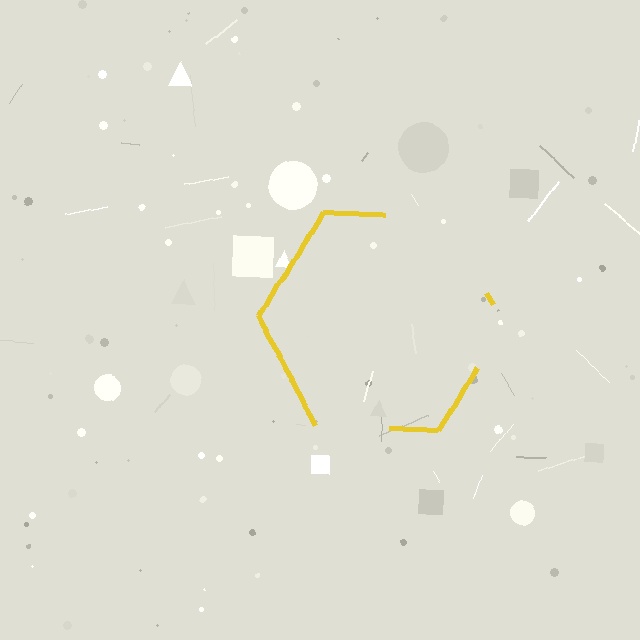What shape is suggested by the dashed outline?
The dashed outline suggests a hexagon.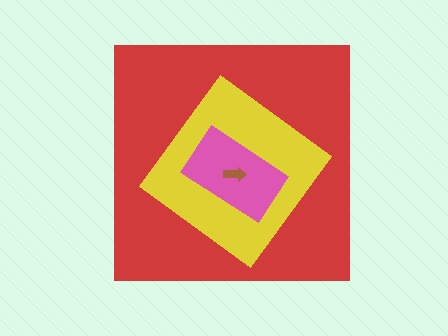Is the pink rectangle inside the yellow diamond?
Yes.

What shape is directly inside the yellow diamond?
The pink rectangle.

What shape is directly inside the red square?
The yellow diamond.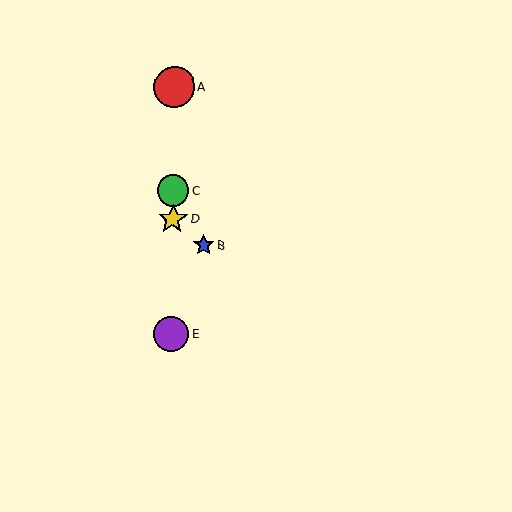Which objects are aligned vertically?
Objects A, C, D, E are aligned vertically.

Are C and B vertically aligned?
No, C is at x≈173 and B is at x≈204.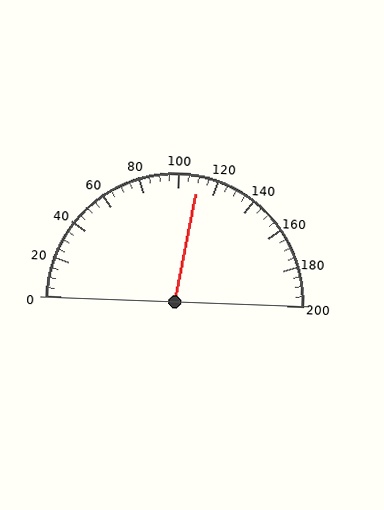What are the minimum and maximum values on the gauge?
The gauge ranges from 0 to 200.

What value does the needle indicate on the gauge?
The needle indicates approximately 110.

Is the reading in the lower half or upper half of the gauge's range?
The reading is in the upper half of the range (0 to 200).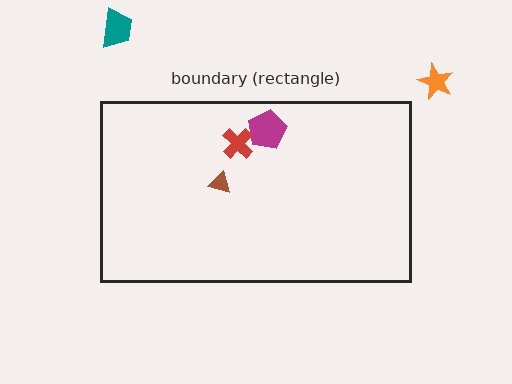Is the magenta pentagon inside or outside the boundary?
Inside.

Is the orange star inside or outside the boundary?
Outside.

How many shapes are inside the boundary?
3 inside, 2 outside.